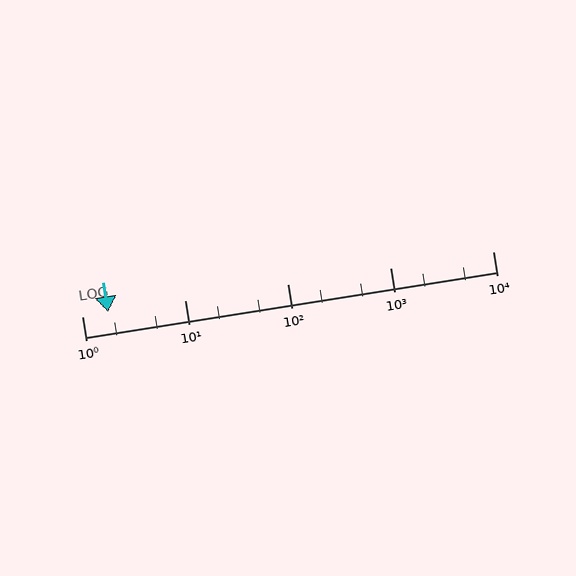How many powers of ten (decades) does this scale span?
The scale spans 4 decades, from 1 to 10000.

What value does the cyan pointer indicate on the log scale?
The pointer indicates approximately 1.8.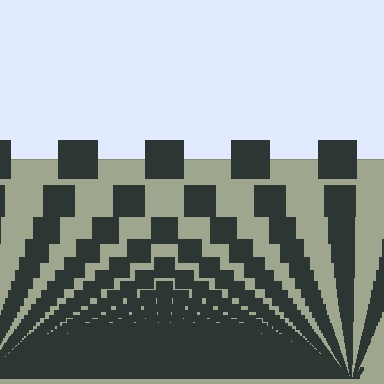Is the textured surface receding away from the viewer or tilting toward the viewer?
The surface appears to tilt toward the viewer. Texture elements get larger and sparser toward the top.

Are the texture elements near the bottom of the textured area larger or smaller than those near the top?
Smaller. The gradient is inverted — elements near the bottom are smaller and denser.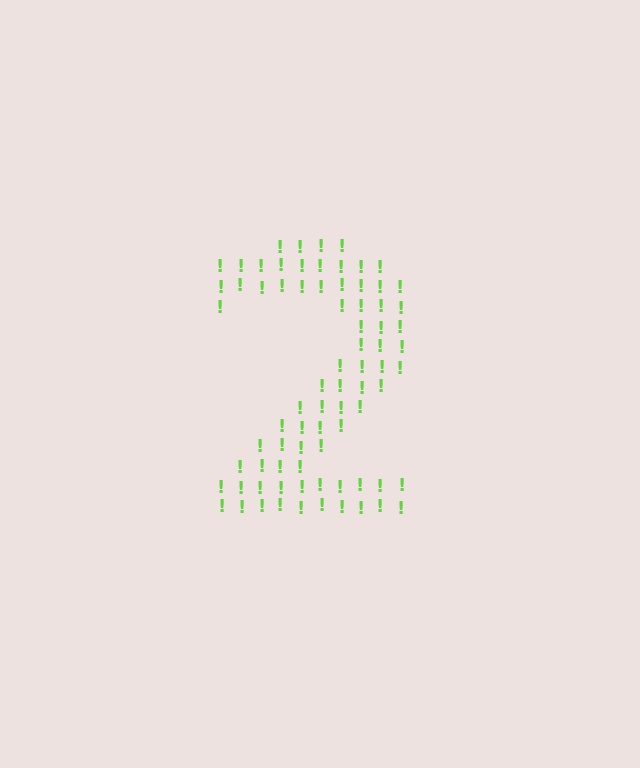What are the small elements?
The small elements are exclamation marks.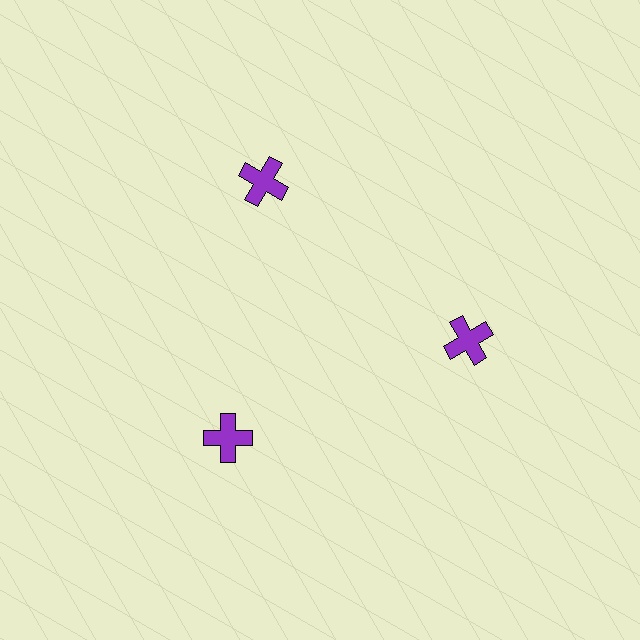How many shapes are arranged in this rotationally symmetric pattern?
There are 3 shapes, arranged in 3 groups of 1.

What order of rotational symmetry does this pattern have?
This pattern has 3-fold rotational symmetry.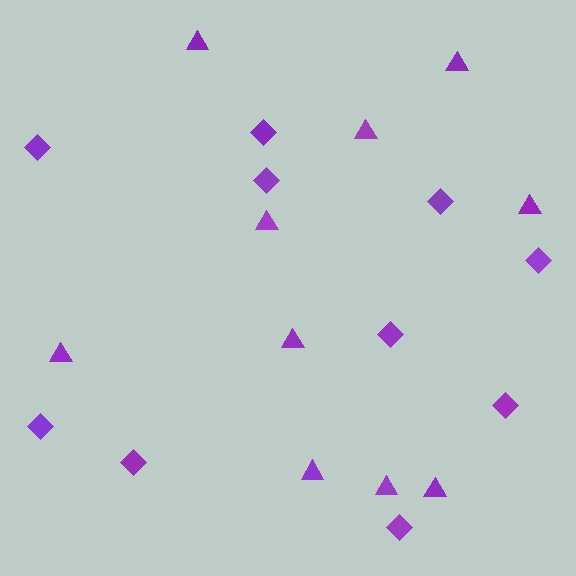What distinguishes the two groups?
There are 2 groups: one group of diamonds (10) and one group of triangles (10).